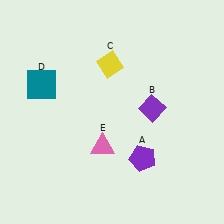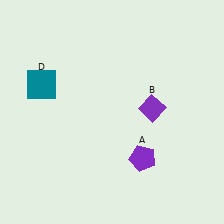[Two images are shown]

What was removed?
The pink triangle (E), the yellow diamond (C) were removed in Image 2.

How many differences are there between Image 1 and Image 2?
There are 2 differences between the two images.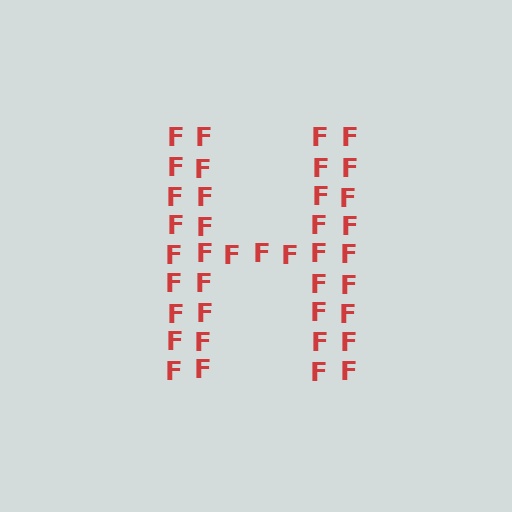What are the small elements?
The small elements are letter F's.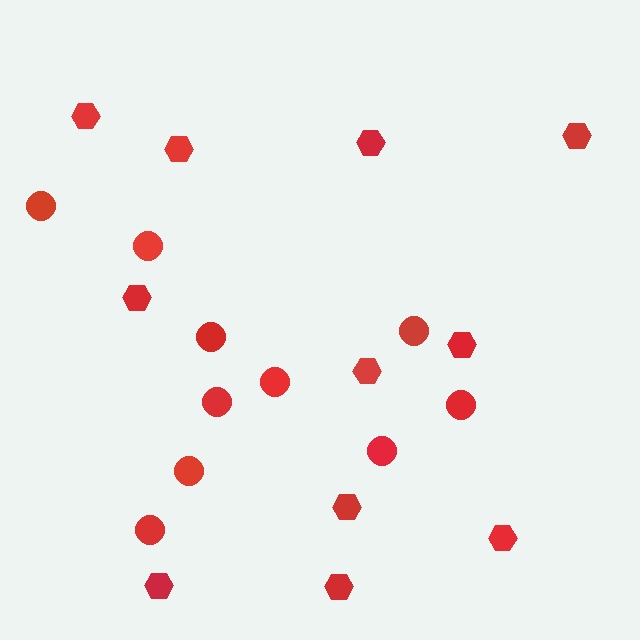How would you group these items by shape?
There are 2 groups: one group of circles (10) and one group of hexagons (11).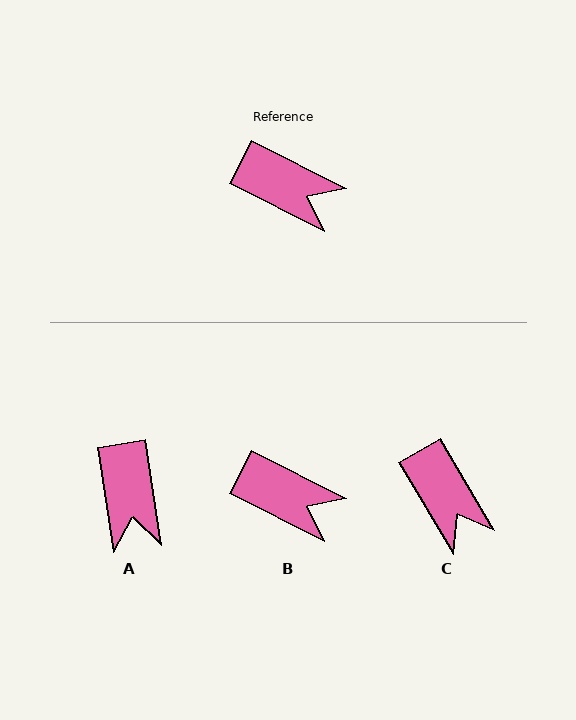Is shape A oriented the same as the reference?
No, it is off by about 55 degrees.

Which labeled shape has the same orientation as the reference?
B.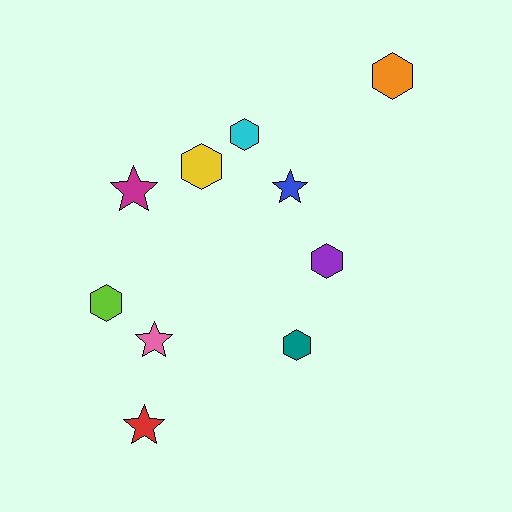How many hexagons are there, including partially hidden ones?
There are 6 hexagons.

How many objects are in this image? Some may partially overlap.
There are 10 objects.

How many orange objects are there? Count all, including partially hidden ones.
There is 1 orange object.